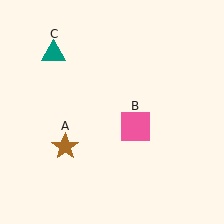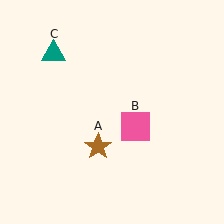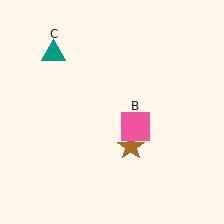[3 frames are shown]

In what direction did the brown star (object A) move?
The brown star (object A) moved right.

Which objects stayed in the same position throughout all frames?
Pink square (object B) and teal triangle (object C) remained stationary.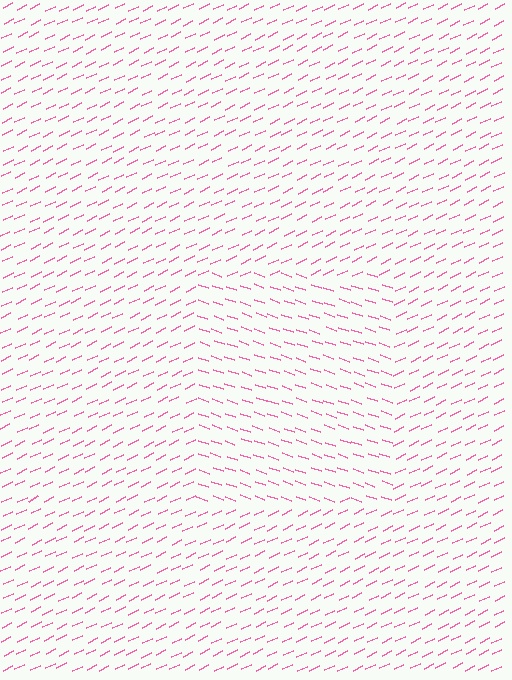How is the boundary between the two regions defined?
The boundary is defined purely by a change in line orientation (approximately 45 degrees difference). All lines are the same color and thickness.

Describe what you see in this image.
The image is filled with small pink line segments. A rectangle region in the image has lines oriented differently from the surrounding lines, creating a visible texture boundary.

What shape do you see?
I see a rectangle.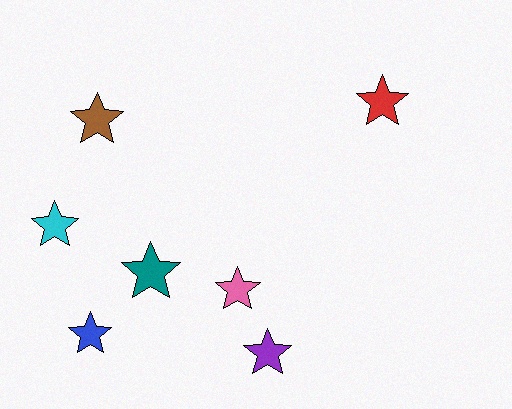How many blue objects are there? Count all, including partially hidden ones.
There is 1 blue object.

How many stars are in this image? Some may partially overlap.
There are 7 stars.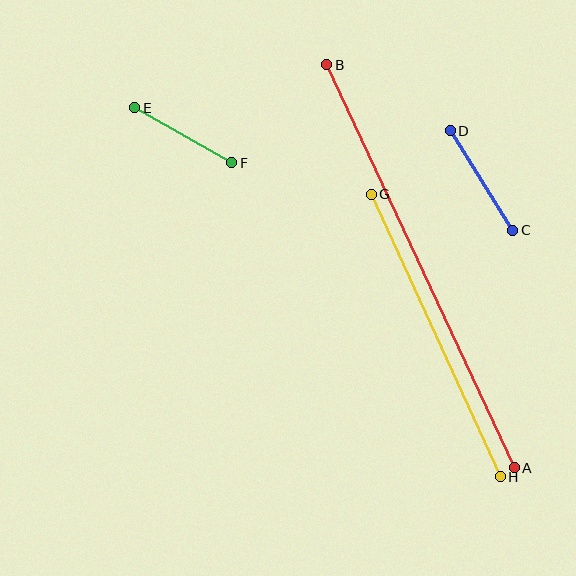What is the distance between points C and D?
The distance is approximately 118 pixels.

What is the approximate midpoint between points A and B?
The midpoint is at approximately (420, 266) pixels.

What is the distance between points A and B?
The distance is approximately 445 pixels.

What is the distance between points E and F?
The distance is approximately 111 pixels.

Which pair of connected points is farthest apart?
Points A and B are farthest apart.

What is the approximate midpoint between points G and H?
The midpoint is at approximately (436, 336) pixels.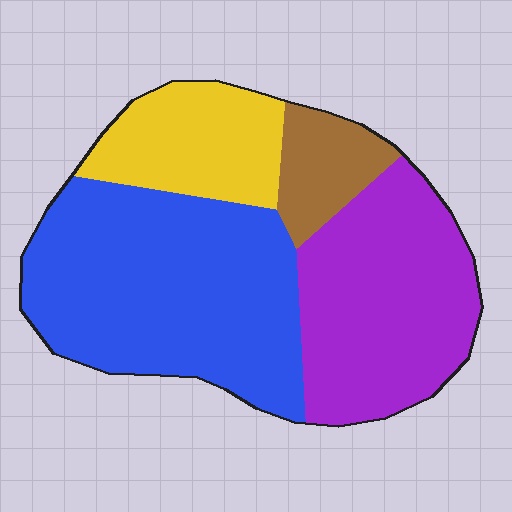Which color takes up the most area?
Blue, at roughly 45%.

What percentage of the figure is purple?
Purple takes up about one third (1/3) of the figure.